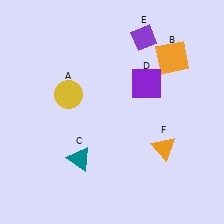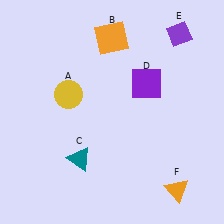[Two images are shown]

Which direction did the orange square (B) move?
The orange square (B) moved left.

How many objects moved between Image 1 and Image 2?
3 objects moved between the two images.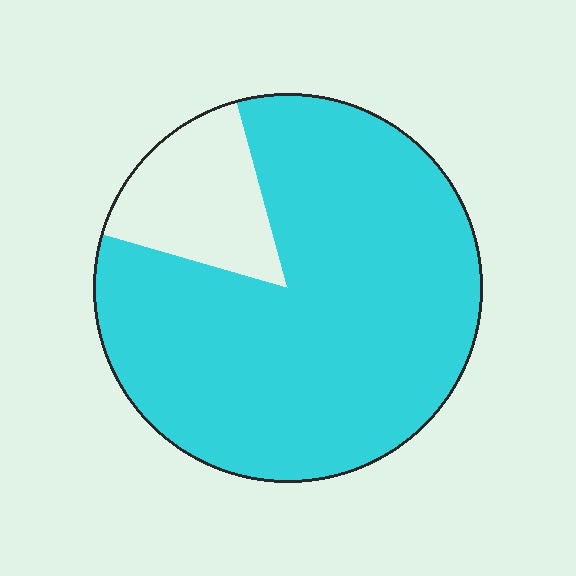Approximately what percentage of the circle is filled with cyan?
Approximately 85%.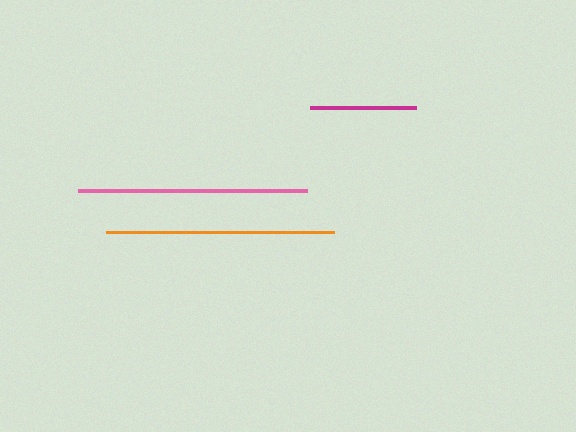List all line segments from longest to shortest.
From longest to shortest: pink, orange, magenta.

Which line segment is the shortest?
The magenta line is the shortest at approximately 106 pixels.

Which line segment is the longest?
The pink line is the longest at approximately 228 pixels.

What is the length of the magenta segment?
The magenta segment is approximately 106 pixels long.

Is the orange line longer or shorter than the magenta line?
The orange line is longer than the magenta line.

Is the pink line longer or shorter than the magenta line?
The pink line is longer than the magenta line.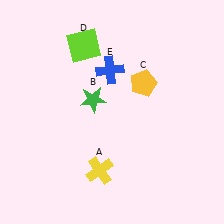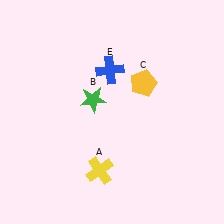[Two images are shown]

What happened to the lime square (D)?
The lime square (D) was removed in Image 2. It was in the top-left area of Image 1.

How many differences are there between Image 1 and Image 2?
There is 1 difference between the two images.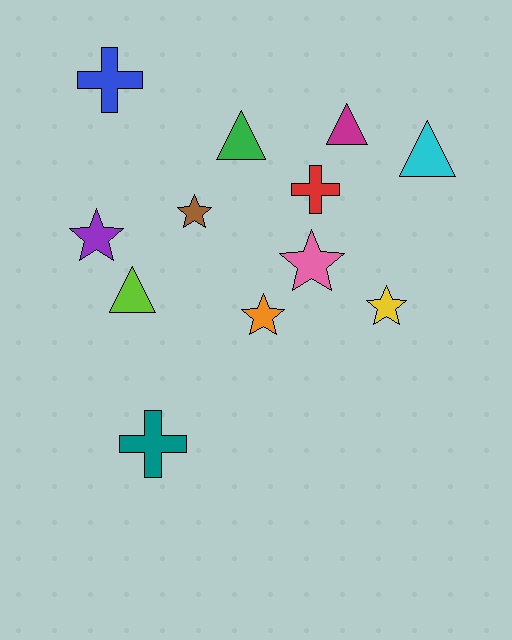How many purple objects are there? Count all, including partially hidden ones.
There is 1 purple object.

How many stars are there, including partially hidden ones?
There are 5 stars.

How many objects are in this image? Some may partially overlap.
There are 12 objects.